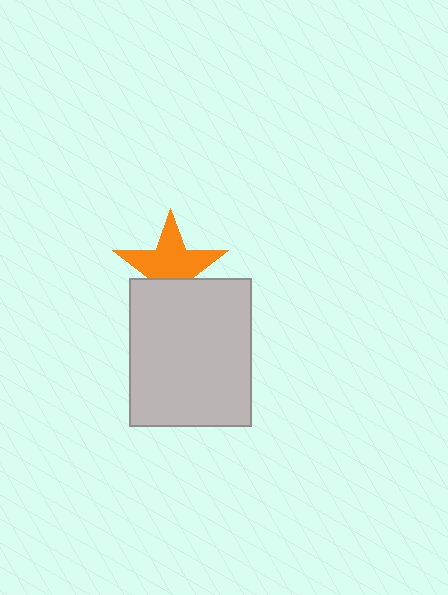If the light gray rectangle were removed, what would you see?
You would see the complete orange star.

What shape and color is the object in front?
The object in front is a light gray rectangle.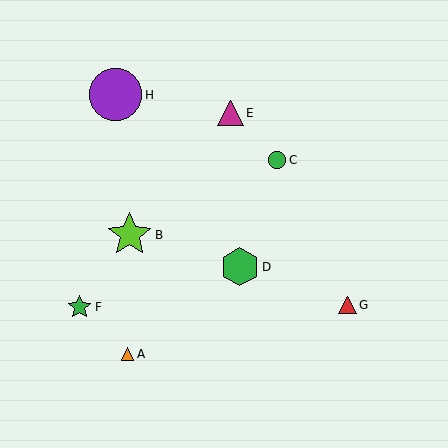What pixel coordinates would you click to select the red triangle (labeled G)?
Click at (348, 305) to select the red triangle G.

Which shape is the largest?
The purple circle (labeled H) is the largest.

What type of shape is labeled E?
Shape E is a magenta triangle.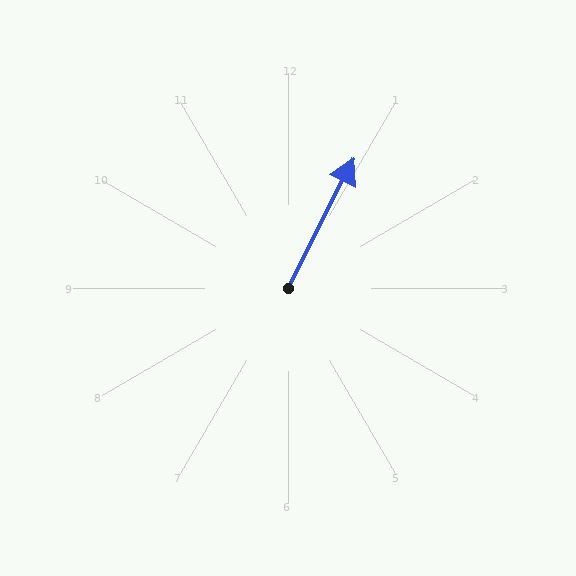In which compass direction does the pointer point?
Northeast.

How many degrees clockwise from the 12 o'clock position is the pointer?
Approximately 27 degrees.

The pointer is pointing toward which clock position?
Roughly 1 o'clock.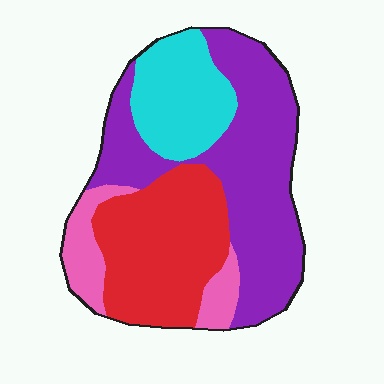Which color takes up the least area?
Pink, at roughly 10%.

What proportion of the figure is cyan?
Cyan covers about 20% of the figure.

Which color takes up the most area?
Purple, at roughly 40%.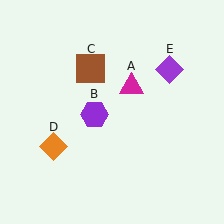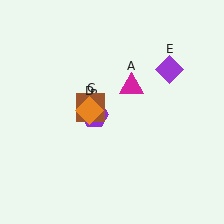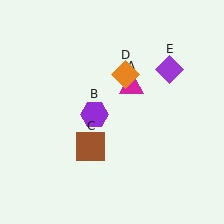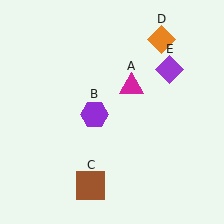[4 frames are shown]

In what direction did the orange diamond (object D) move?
The orange diamond (object D) moved up and to the right.